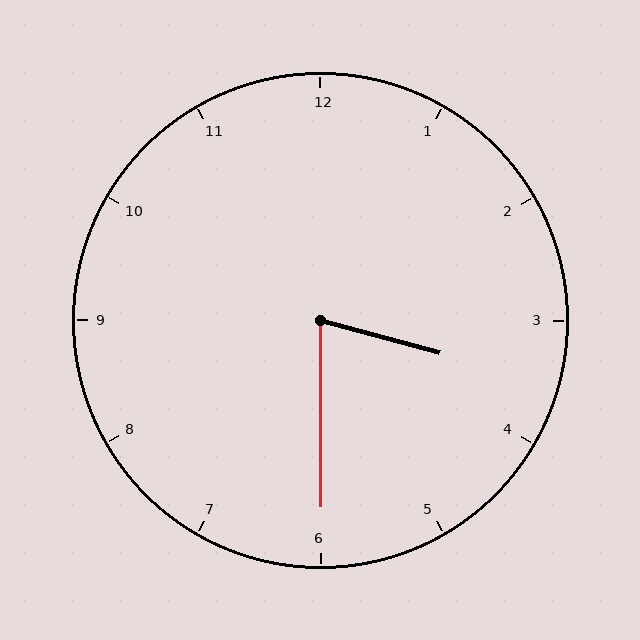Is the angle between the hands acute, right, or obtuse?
It is acute.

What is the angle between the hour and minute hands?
Approximately 75 degrees.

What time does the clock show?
3:30.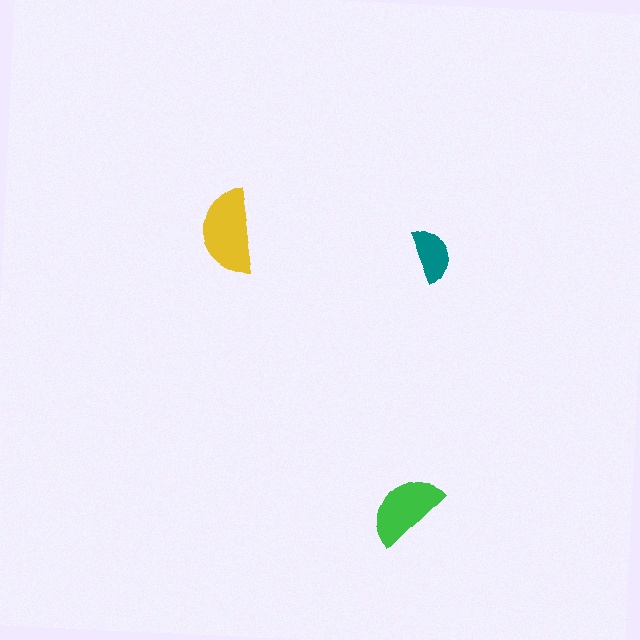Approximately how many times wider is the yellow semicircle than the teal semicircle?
About 1.5 times wider.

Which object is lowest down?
The green semicircle is bottommost.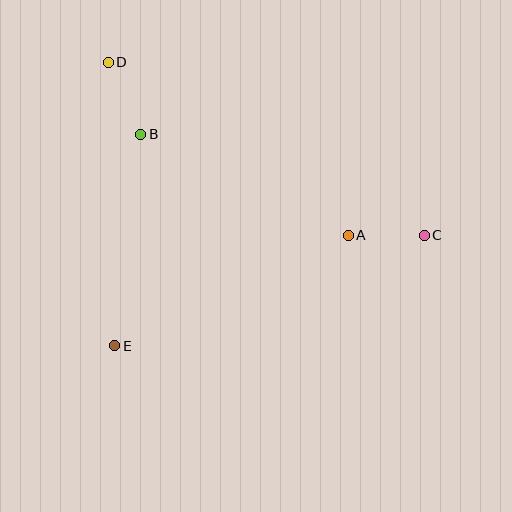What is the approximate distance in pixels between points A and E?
The distance between A and E is approximately 258 pixels.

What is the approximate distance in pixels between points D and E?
The distance between D and E is approximately 283 pixels.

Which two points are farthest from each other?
Points C and D are farthest from each other.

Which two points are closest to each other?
Points A and C are closest to each other.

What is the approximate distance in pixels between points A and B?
The distance between A and B is approximately 231 pixels.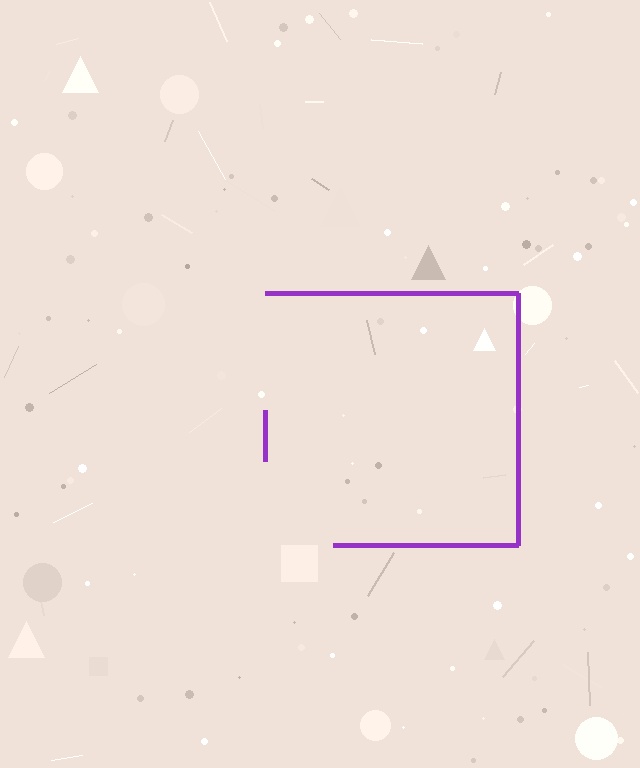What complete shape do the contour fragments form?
The contour fragments form a square.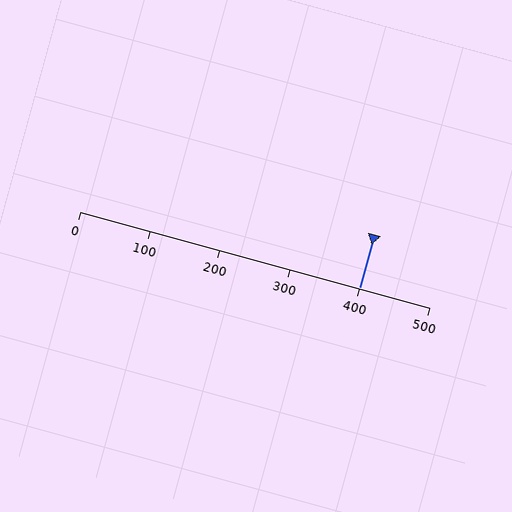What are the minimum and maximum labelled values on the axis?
The axis runs from 0 to 500.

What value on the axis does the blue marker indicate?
The marker indicates approximately 400.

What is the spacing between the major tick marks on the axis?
The major ticks are spaced 100 apart.